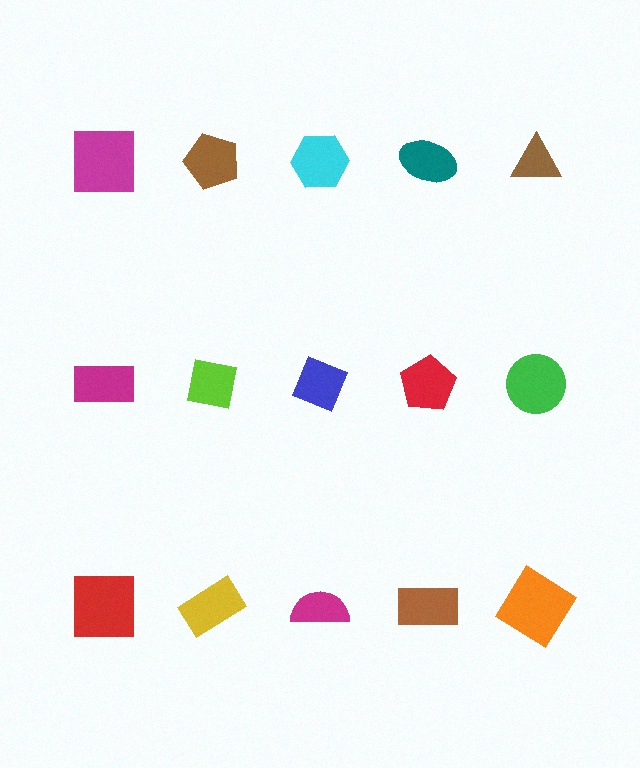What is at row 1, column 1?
A magenta square.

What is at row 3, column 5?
An orange diamond.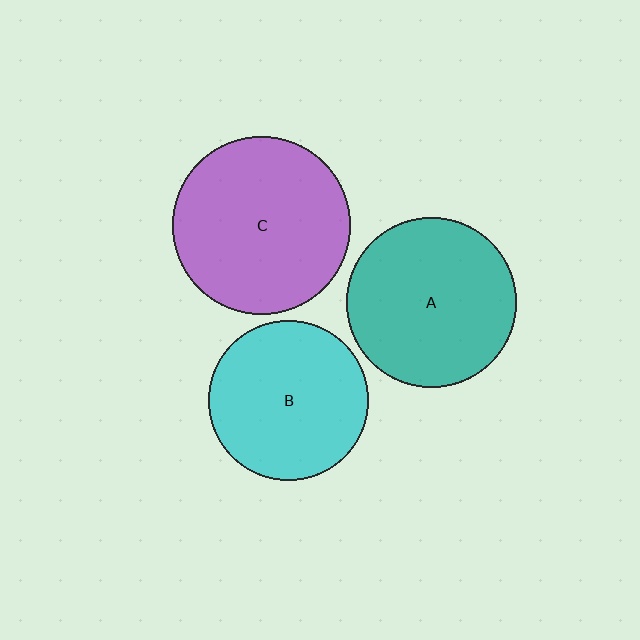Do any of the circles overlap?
No, none of the circles overlap.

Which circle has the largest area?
Circle C (purple).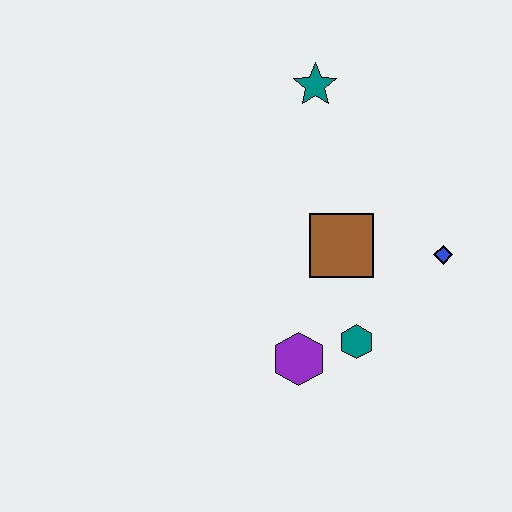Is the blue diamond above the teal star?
No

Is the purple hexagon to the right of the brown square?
No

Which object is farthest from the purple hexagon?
The teal star is farthest from the purple hexagon.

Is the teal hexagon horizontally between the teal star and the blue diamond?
Yes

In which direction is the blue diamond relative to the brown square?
The blue diamond is to the right of the brown square.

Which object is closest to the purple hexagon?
The teal hexagon is closest to the purple hexagon.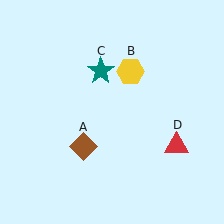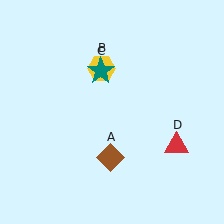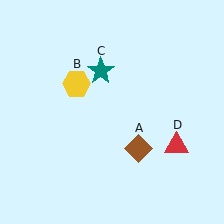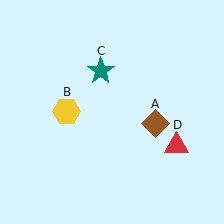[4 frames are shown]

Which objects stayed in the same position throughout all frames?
Teal star (object C) and red triangle (object D) remained stationary.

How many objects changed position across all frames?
2 objects changed position: brown diamond (object A), yellow hexagon (object B).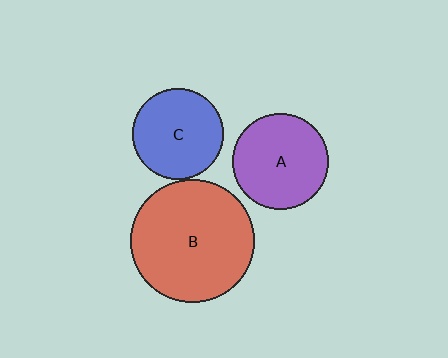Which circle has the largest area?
Circle B (red).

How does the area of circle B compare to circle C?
Approximately 1.8 times.